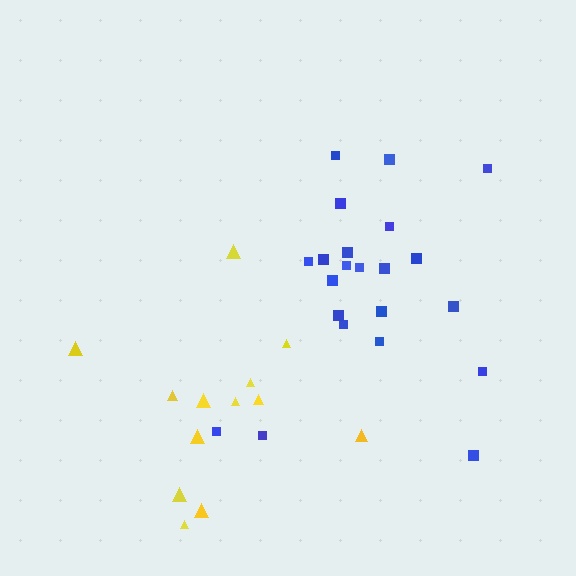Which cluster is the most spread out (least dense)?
Yellow.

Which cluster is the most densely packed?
Blue.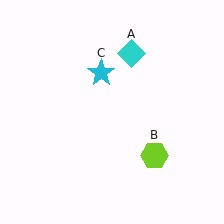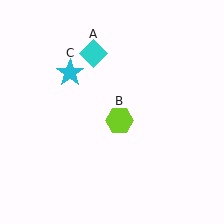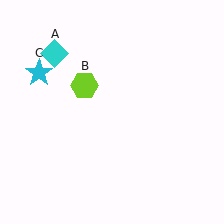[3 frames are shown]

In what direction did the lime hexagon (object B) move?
The lime hexagon (object B) moved up and to the left.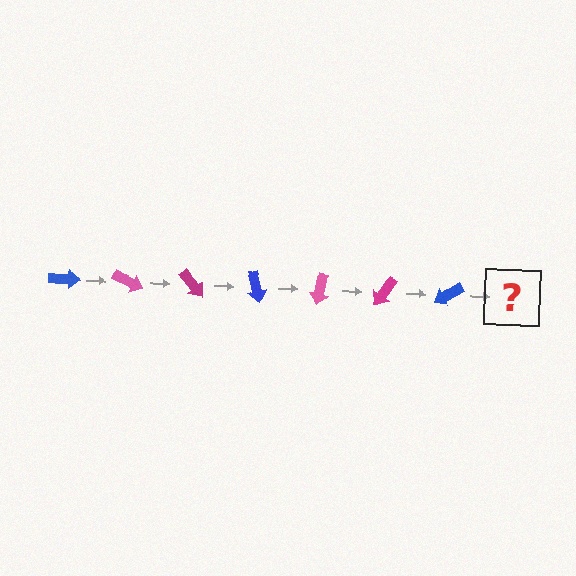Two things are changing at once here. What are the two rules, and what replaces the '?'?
The two rules are that it rotates 25 degrees each step and the color cycles through blue, pink, and magenta. The '?' should be a pink arrow, rotated 175 degrees from the start.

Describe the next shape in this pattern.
It should be a pink arrow, rotated 175 degrees from the start.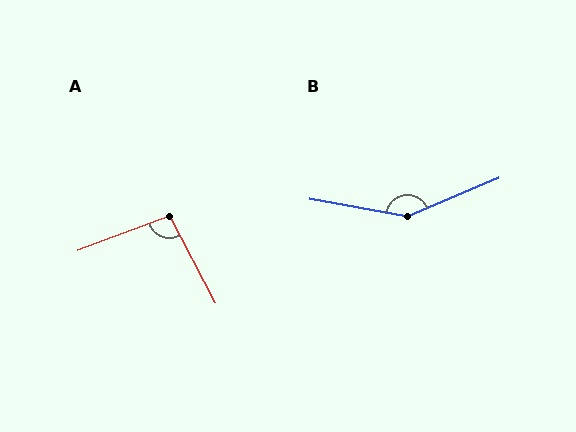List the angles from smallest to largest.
A (97°), B (147°).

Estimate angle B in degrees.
Approximately 147 degrees.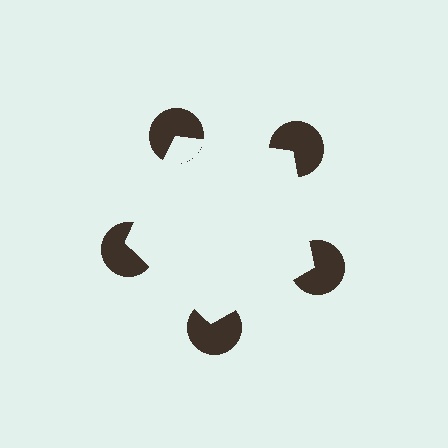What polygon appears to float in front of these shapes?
An illusory pentagon — its edges are inferred from the aligned wedge cuts in the pac-man discs, not physically drawn.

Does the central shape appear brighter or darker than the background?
It typically appears slightly brighter than the background, even though no actual brightness change is drawn.